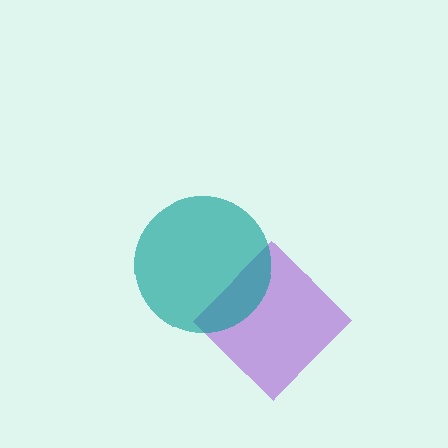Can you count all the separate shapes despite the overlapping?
Yes, there are 2 separate shapes.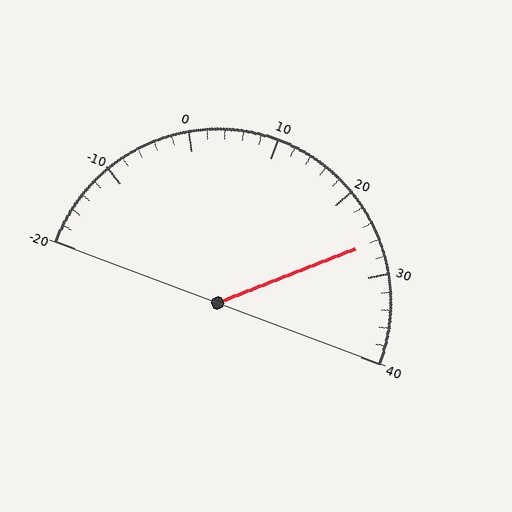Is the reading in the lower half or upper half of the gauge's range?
The reading is in the upper half of the range (-20 to 40).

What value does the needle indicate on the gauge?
The needle indicates approximately 26.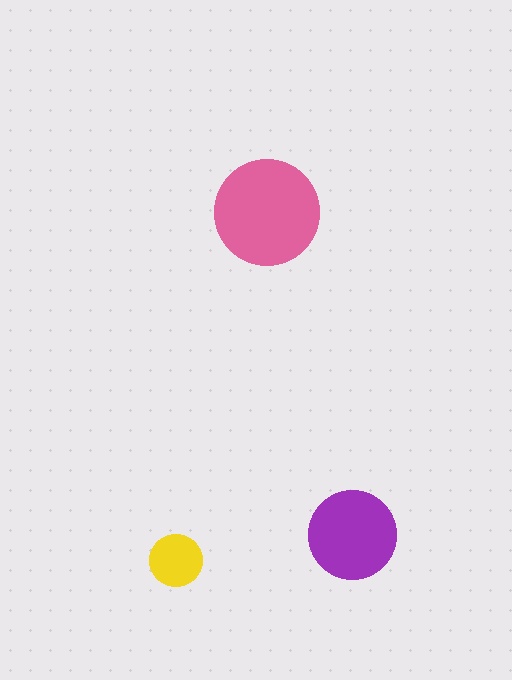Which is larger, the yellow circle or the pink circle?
The pink one.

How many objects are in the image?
There are 3 objects in the image.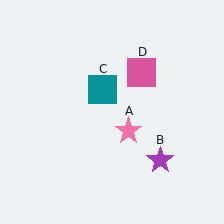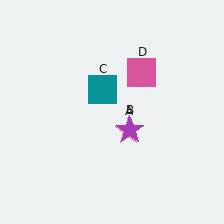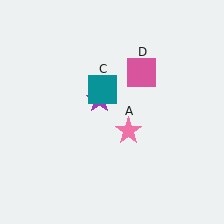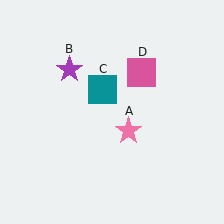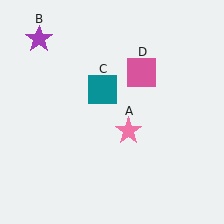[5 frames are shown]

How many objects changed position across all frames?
1 object changed position: purple star (object B).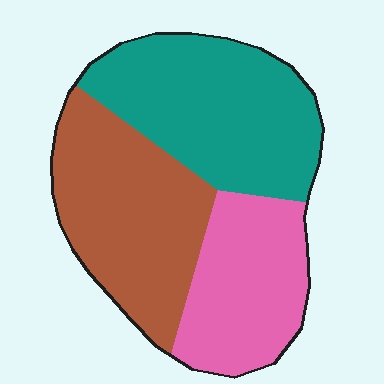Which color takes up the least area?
Pink, at roughly 25%.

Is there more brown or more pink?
Brown.